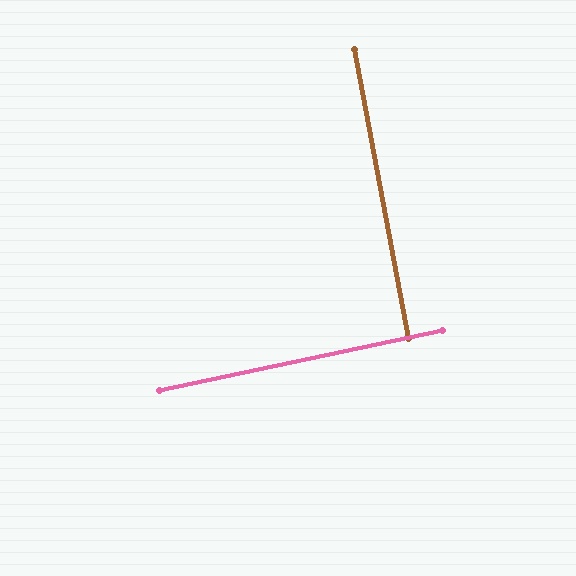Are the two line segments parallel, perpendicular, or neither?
Perpendicular — they meet at approximately 89°.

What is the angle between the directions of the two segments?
Approximately 89 degrees.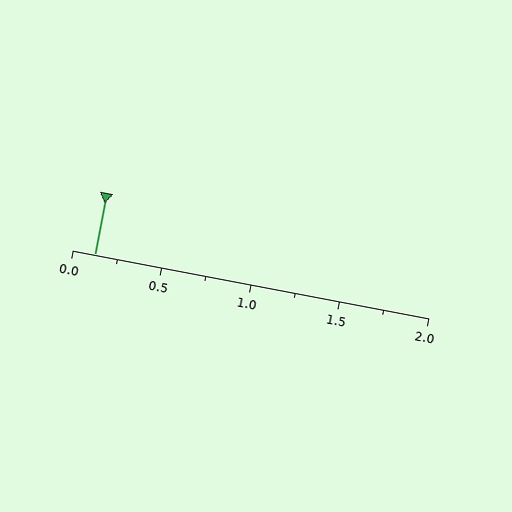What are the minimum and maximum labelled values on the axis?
The axis runs from 0.0 to 2.0.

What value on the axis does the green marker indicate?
The marker indicates approximately 0.12.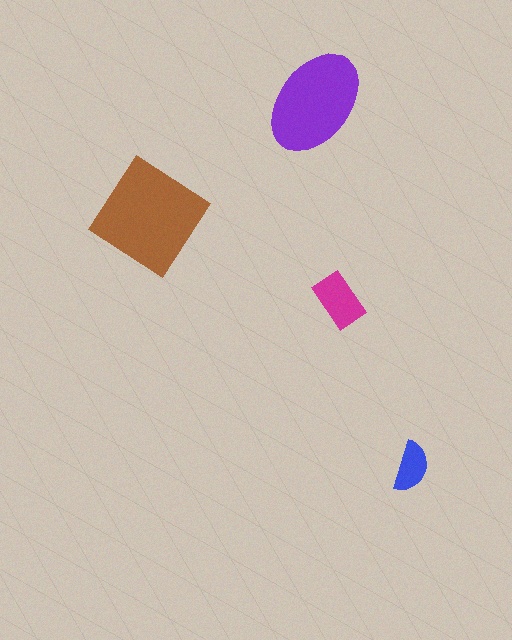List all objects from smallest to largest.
The blue semicircle, the magenta rectangle, the purple ellipse, the brown diamond.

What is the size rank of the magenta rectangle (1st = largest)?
3rd.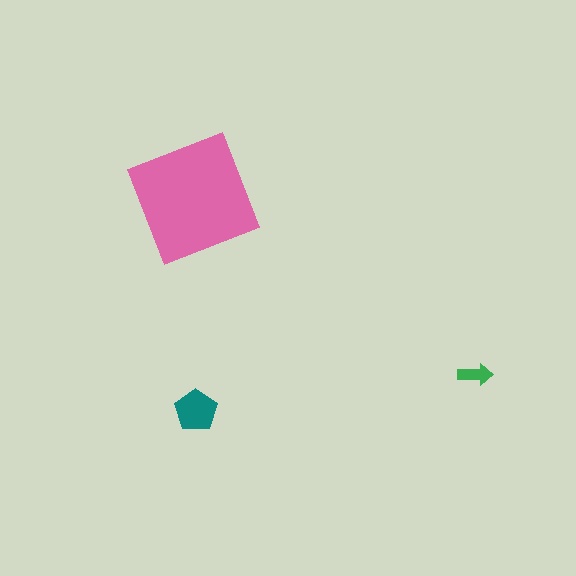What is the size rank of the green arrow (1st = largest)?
3rd.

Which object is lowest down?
The teal pentagon is bottommost.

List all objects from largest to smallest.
The pink square, the teal pentagon, the green arrow.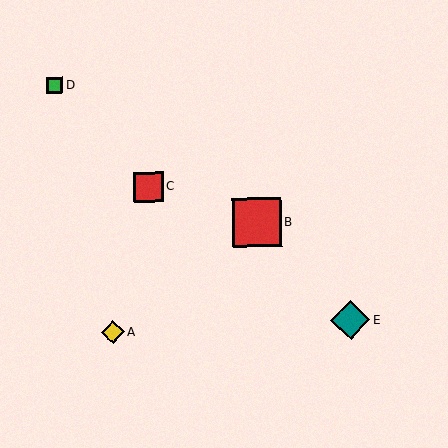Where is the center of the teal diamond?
The center of the teal diamond is at (350, 320).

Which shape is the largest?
The red square (labeled B) is the largest.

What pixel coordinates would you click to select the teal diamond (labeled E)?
Click at (350, 320) to select the teal diamond E.